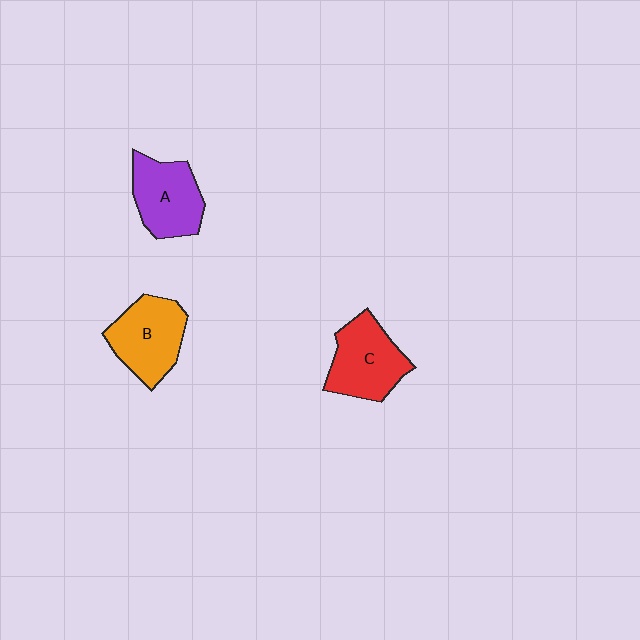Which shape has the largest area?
Shape B (orange).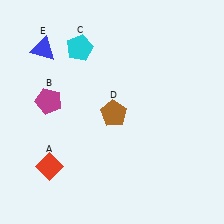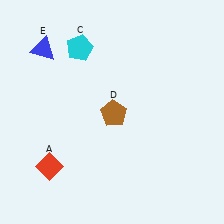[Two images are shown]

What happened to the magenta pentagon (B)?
The magenta pentagon (B) was removed in Image 2. It was in the top-left area of Image 1.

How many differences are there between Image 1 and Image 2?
There is 1 difference between the two images.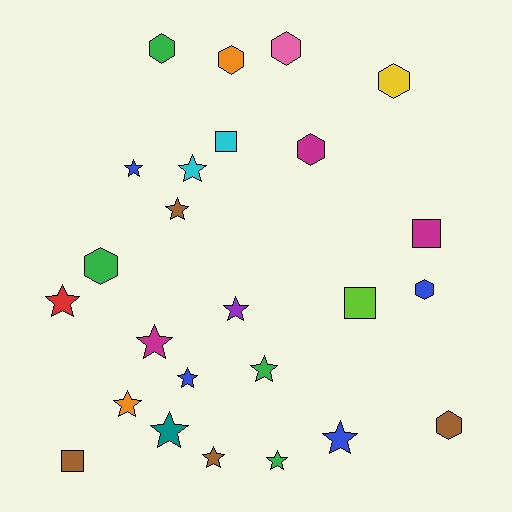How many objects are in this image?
There are 25 objects.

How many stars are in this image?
There are 13 stars.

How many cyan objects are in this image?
There are 2 cyan objects.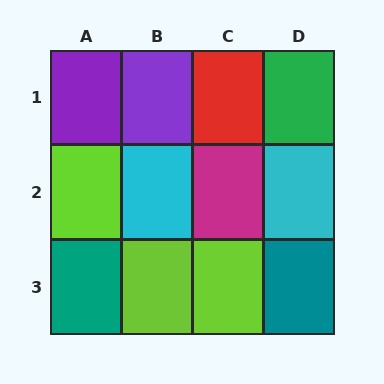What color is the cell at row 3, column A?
Teal.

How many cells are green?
1 cell is green.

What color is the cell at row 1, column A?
Purple.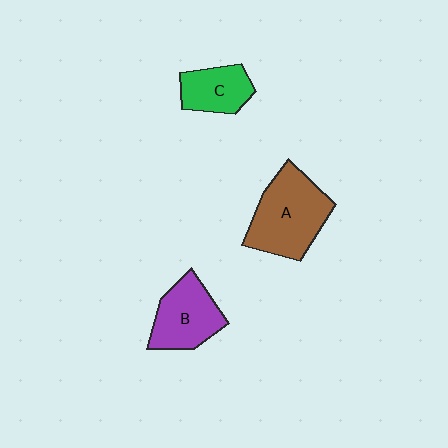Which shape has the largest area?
Shape A (brown).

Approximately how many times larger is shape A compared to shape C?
Approximately 1.8 times.